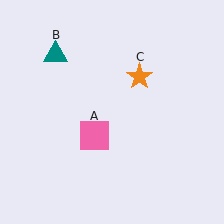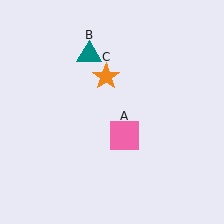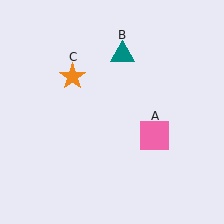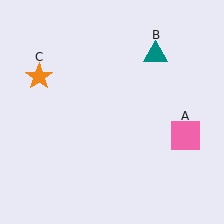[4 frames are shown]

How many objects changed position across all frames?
3 objects changed position: pink square (object A), teal triangle (object B), orange star (object C).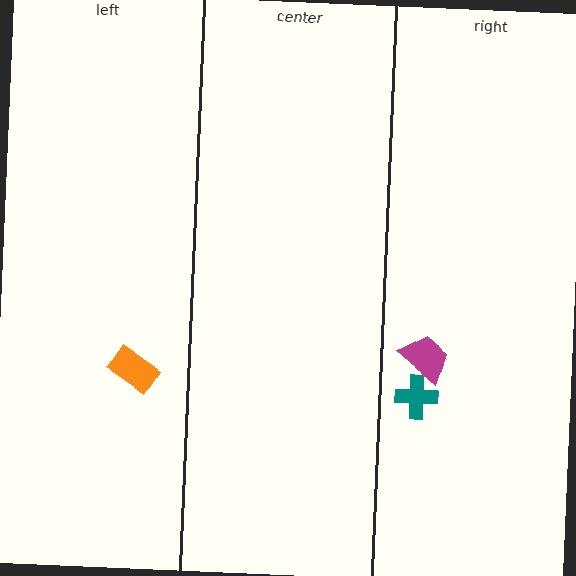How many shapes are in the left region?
1.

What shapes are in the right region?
The teal cross, the magenta trapezoid.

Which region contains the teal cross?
The right region.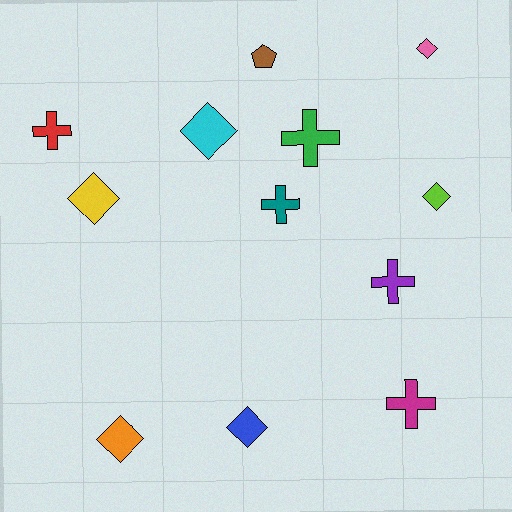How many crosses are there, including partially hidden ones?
There are 5 crosses.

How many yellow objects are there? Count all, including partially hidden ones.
There is 1 yellow object.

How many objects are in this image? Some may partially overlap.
There are 12 objects.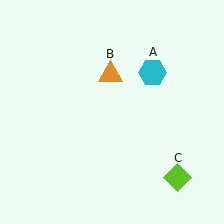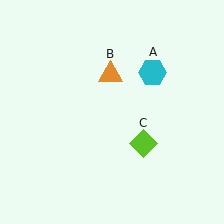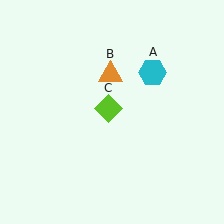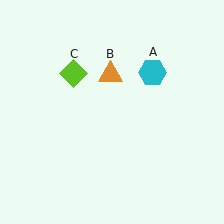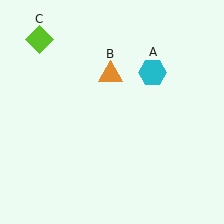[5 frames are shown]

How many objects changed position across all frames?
1 object changed position: lime diamond (object C).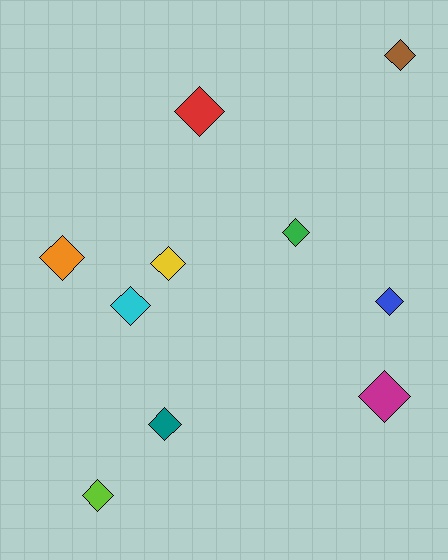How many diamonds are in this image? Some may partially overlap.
There are 10 diamonds.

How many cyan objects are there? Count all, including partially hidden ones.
There is 1 cyan object.